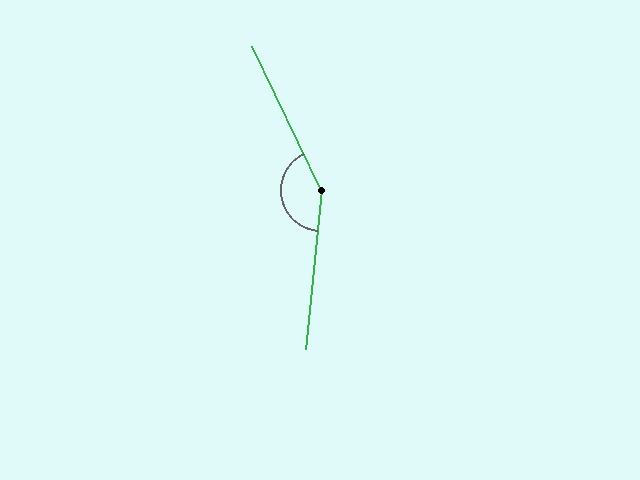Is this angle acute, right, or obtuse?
It is obtuse.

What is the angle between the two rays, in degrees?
Approximately 149 degrees.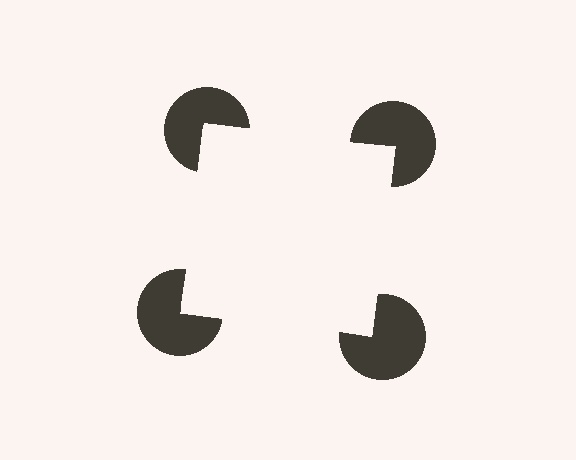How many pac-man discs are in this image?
There are 4 — one at each vertex of the illusory square.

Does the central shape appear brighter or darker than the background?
It typically appears slightly brighter than the background, even though no actual brightness change is drawn.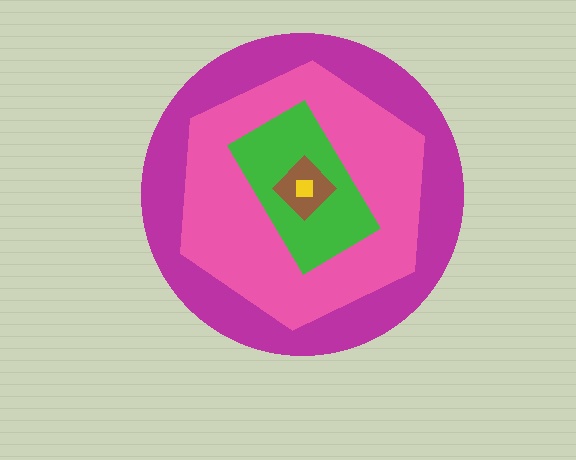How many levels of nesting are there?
5.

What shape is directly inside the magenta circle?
The pink hexagon.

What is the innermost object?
The yellow square.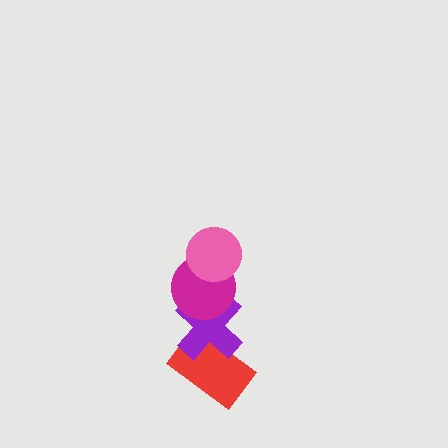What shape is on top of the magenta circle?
The pink circle is on top of the magenta circle.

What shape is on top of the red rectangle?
The purple cross is on top of the red rectangle.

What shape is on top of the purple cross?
The magenta circle is on top of the purple cross.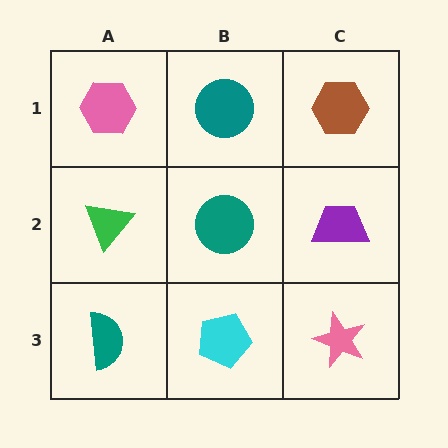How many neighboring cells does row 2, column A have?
3.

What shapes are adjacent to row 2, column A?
A pink hexagon (row 1, column A), a teal semicircle (row 3, column A), a teal circle (row 2, column B).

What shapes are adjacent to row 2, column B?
A teal circle (row 1, column B), a cyan pentagon (row 3, column B), a green triangle (row 2, column A), a purple trapezoid (row 2, column C).